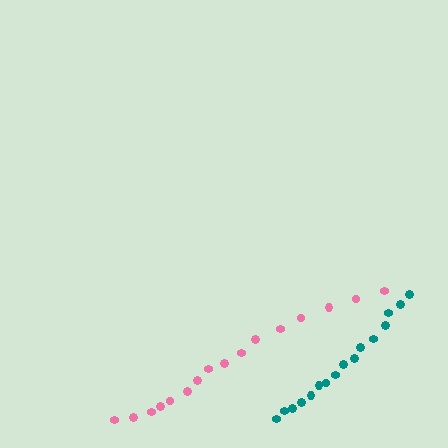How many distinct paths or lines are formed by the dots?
There are 2 distinct paths.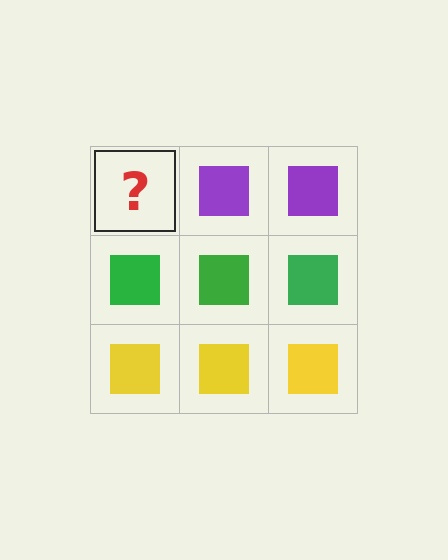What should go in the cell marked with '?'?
The missing cell should contain a purple square.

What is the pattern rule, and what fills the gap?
The rule is that each row has a consistent color. The gap should be filled with a purple square.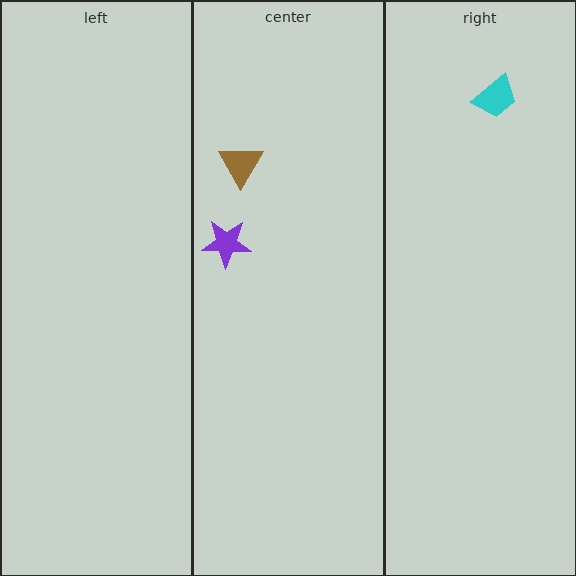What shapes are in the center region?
The brown triangle, the purple star.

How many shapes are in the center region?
2.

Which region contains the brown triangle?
The center region.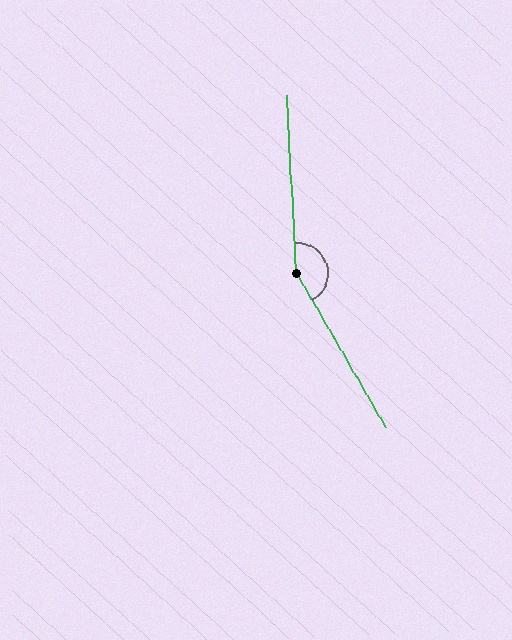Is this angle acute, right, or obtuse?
It is obtuse.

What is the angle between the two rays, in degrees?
Approximately 153 degrees.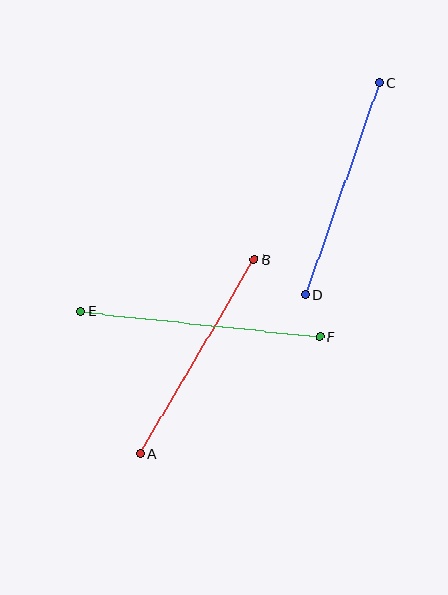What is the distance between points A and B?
The distance is approximately 226 pixels.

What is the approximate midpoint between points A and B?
The midpoint is at approximately (197, 357) pixels.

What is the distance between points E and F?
The distance is approximately 240 pixels.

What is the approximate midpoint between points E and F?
The midpoint is at approximately (200, 324) pixels.